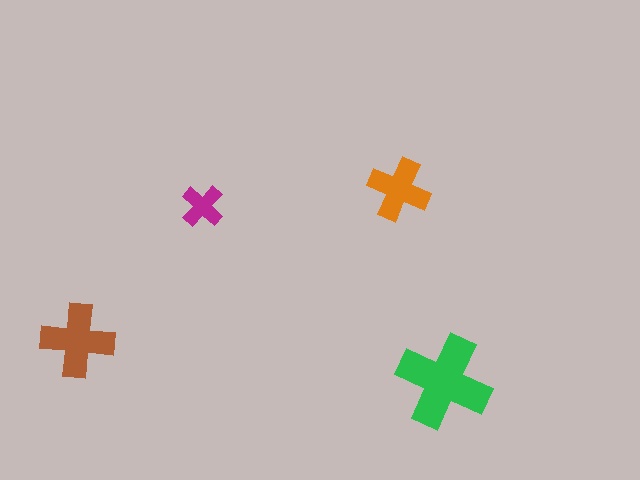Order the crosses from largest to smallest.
the green one, the brown one, the orange one, the magenta one.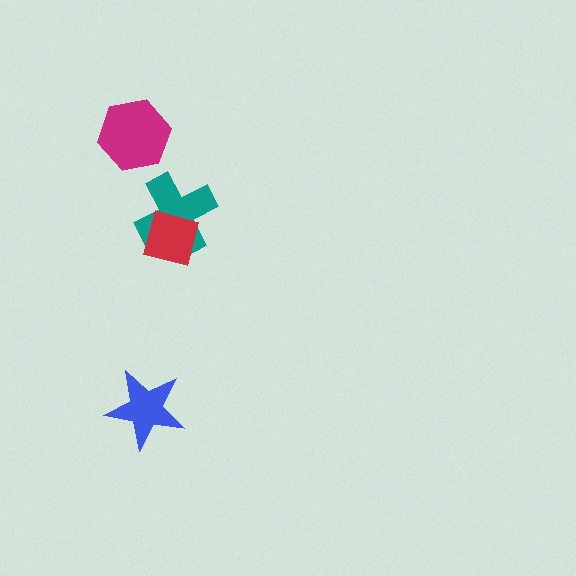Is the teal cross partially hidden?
Yes, it is partially covered by another shape.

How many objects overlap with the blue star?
0 objects overlap with the blue star.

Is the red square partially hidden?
No, no other shape covers it.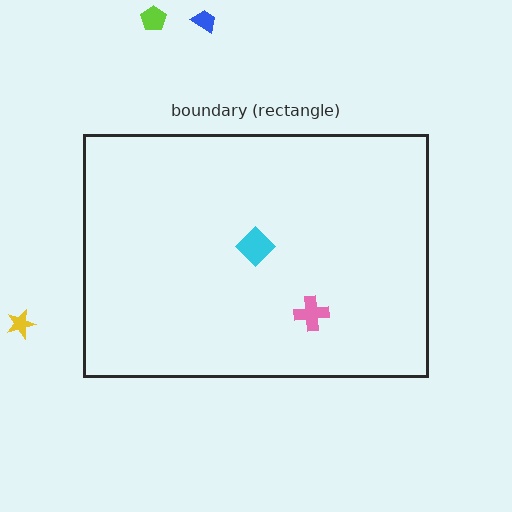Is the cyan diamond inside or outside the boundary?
Inside.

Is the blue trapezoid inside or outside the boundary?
Outside.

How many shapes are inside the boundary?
2 inside, 3 outside.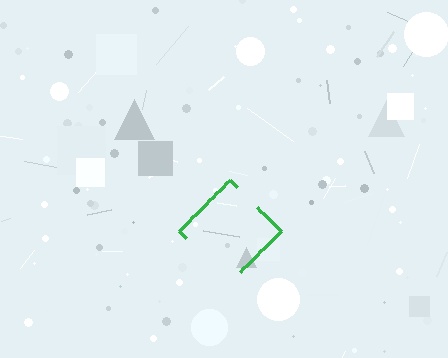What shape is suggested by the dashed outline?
The dashed outline suggests a diamond.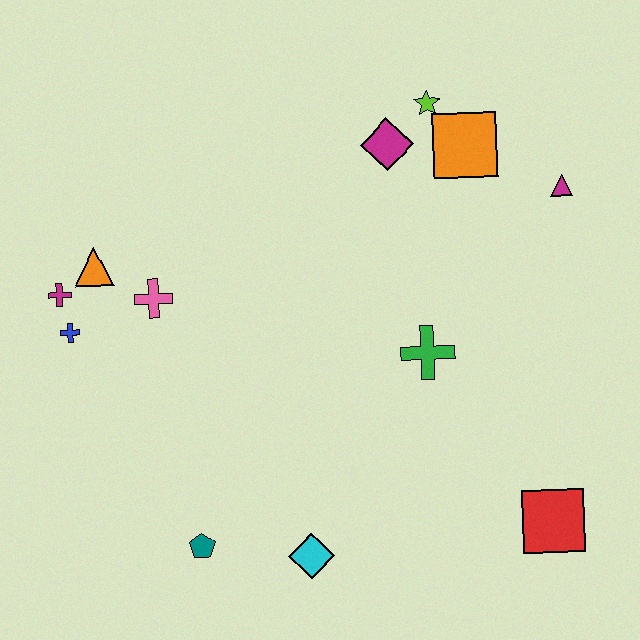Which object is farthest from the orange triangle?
The red square is farthest from the orange triangle.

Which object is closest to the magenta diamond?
The lime star is closest to the magenta diamond.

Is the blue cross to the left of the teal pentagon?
Yes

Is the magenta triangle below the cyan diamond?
No